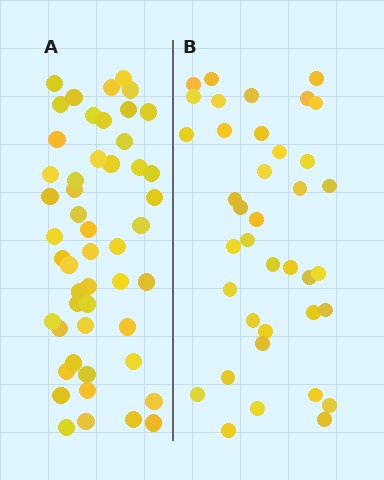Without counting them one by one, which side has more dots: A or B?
Region A (the left region) has more dots.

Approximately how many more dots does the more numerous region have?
Region A has roughly 12 or so more dots than region B.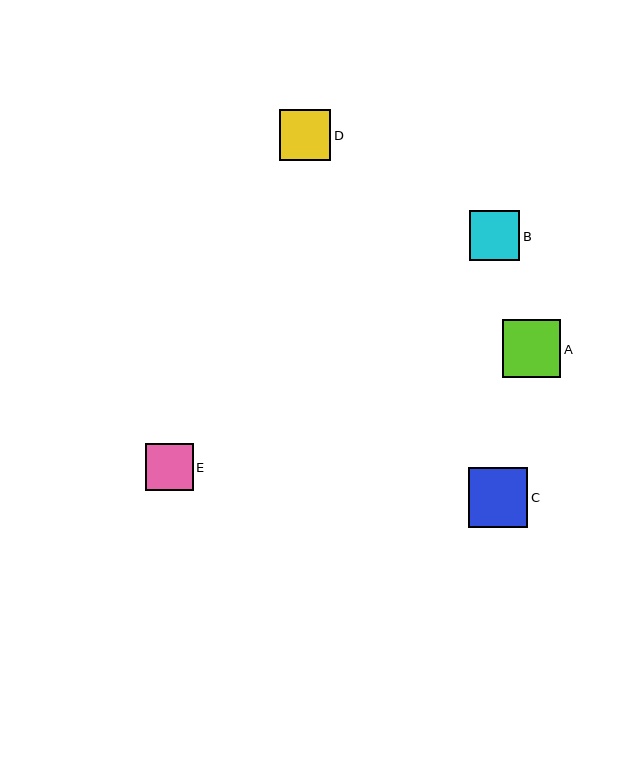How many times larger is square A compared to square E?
Square A is approximately 1.2 times the size of square E.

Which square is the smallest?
Square E is the smallest with a size of approximately 47 pixels.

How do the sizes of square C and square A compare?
Square C and square A are approximately the same size.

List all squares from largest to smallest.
From largest to smallest: C, A, D, B, E.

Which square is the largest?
Square C is the largest with a size of approximately 60 pixels.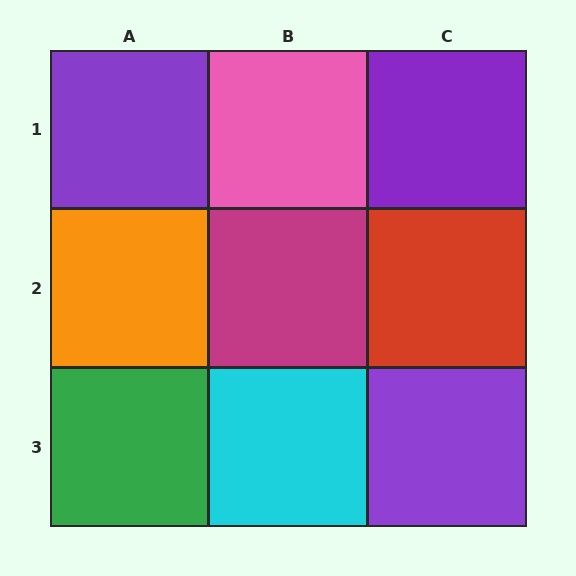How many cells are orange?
1 cell is orange.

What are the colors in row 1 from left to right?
Purple, pink, purple.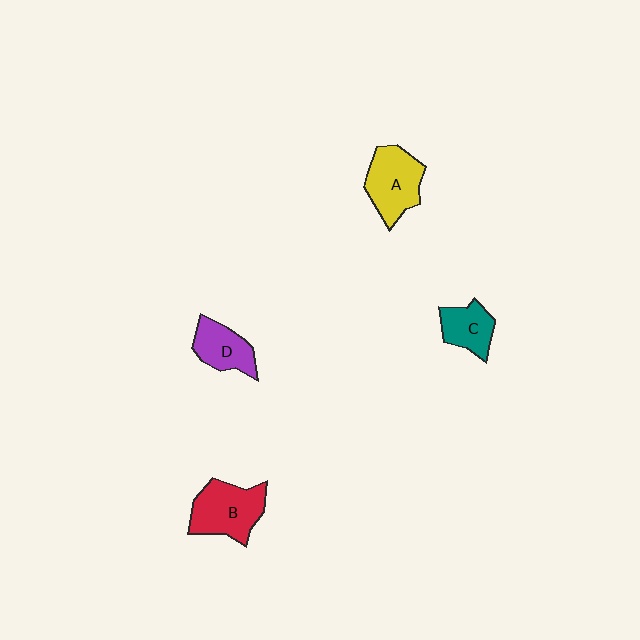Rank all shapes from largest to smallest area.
From largest to smallest: B (red), A (yellow), D (purple), C (teal).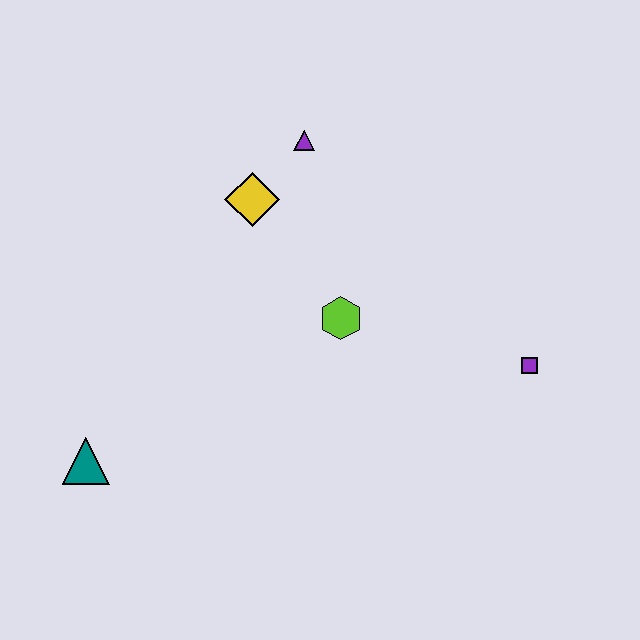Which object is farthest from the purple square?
The teal triangle is farthest from the purple square.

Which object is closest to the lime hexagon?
The yellow diamond is closest to the lime hexagon.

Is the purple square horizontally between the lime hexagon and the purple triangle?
No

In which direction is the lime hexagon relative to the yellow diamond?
The lime hexagon is below the yellow diamond.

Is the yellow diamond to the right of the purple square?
No